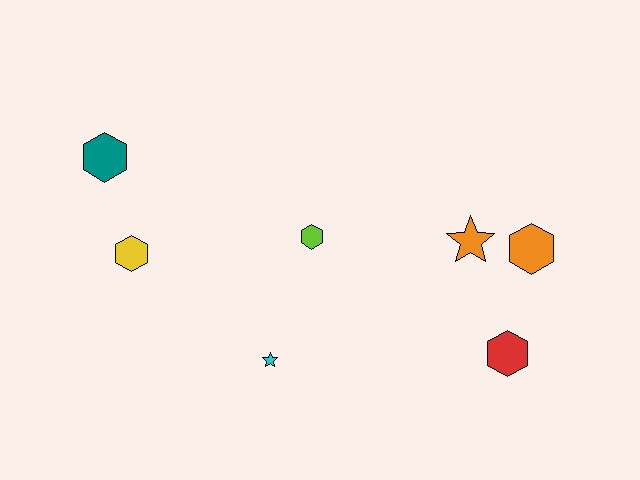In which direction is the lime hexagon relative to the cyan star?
The lime hexagon is above the cyan star.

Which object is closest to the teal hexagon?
The yellow hexagon is closest to the teal hexagon.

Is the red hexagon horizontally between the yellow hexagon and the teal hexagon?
No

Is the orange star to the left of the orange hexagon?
Yes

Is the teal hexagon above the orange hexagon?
Yes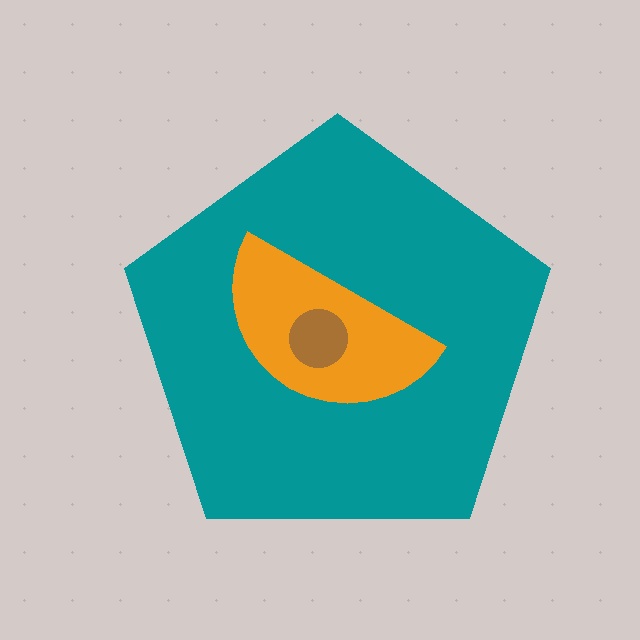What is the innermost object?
The brown circle.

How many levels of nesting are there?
3.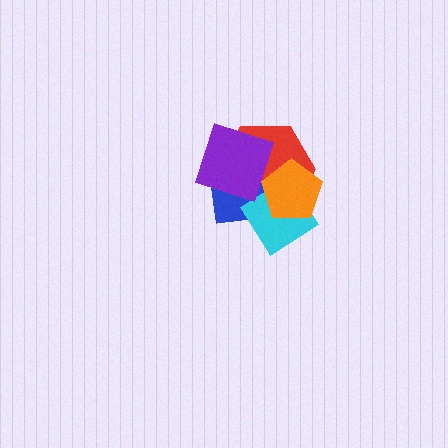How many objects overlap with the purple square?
2 objects overlap with the purple square.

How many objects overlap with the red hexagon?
4 objects overlap with the red hexagon.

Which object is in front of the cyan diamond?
The orange pentagon is in front of the cyan diamond.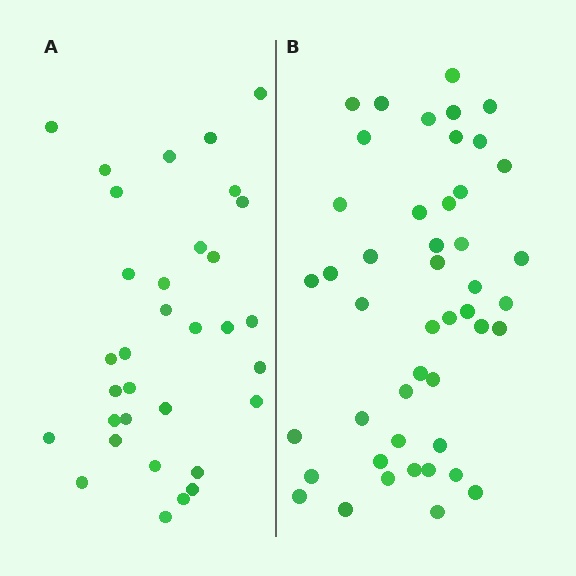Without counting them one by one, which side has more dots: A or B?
Region B (the right region) has more dots.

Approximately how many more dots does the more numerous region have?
Region B has approximately 15 more dots than region A.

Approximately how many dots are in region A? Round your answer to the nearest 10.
About 30 dots. (The exact count is 33, which rounds to 30.)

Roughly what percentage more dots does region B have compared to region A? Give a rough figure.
About 40% more.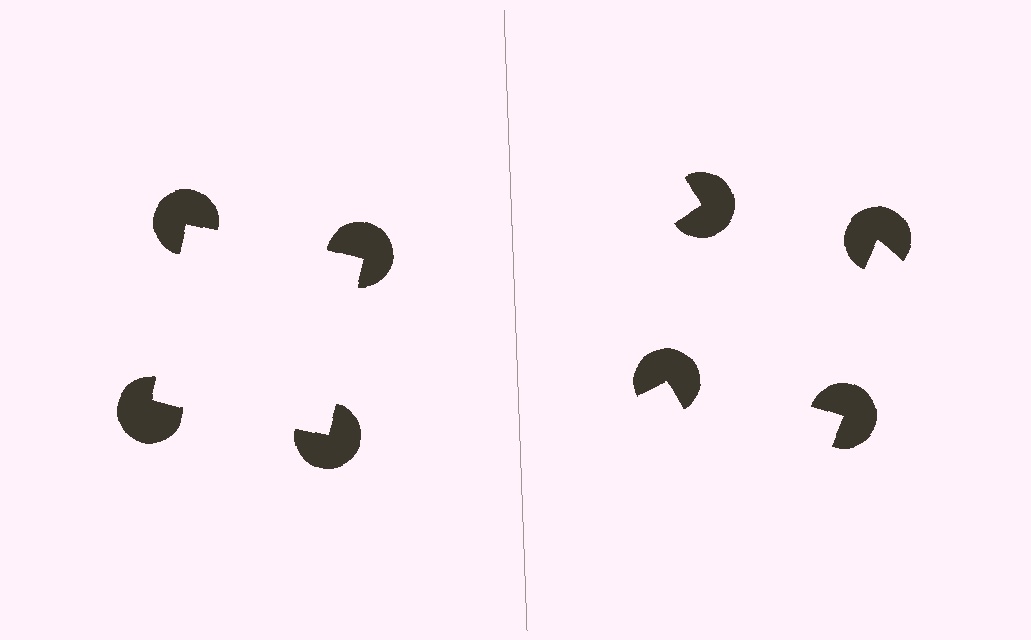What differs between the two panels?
The pac-man discs are positioned identically on both sides; only the wedge orientations differ. On the left they align to a square; on the right they are misaligned.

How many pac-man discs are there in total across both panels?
8 — 4 on each side.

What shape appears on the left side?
An illusory square.